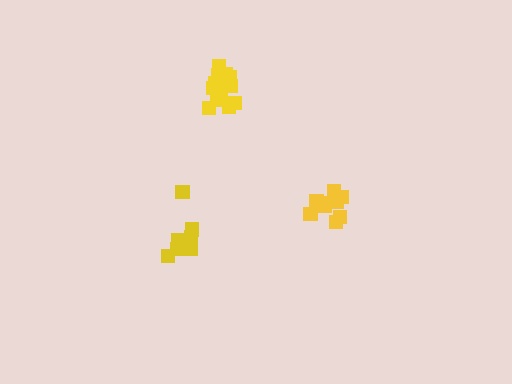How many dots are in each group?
Group 1: 8 dots, Group 2: 10 dots, Group 3: 13 dots (31 total).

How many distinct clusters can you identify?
There are 3 distinct clusters.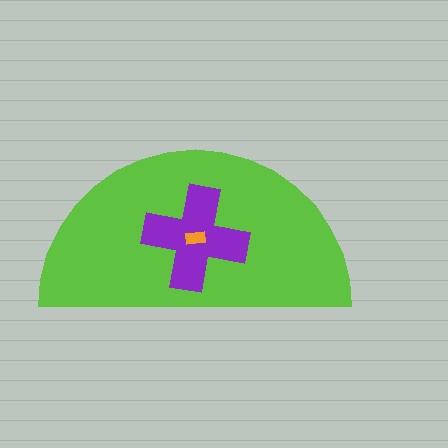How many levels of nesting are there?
3.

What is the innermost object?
The orange rectangle.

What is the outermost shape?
The lime semicircle.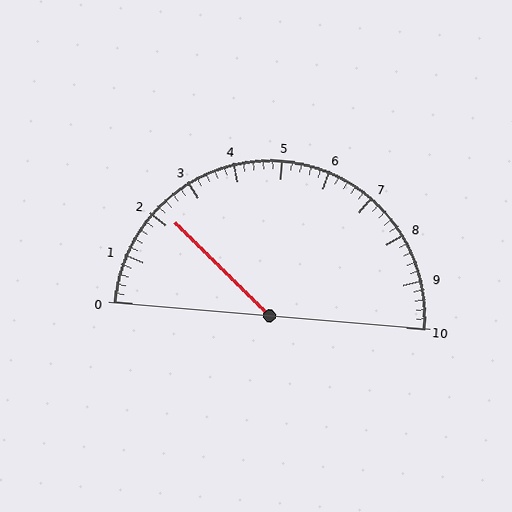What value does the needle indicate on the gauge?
The needle indicates approximately 2.2.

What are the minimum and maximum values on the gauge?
The gauge ranges from 0 to 10.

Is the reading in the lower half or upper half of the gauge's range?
The reading is in the lower half of the range (0 to 10).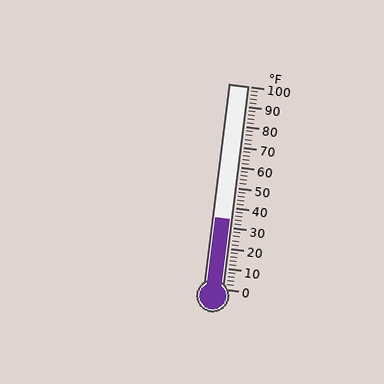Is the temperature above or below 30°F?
The temperature is above 30°F.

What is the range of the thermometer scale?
The thermometer scale ranges from 0°F to 100°F.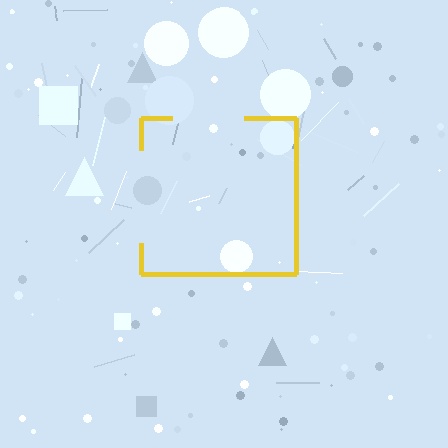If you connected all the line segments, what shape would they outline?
They would outline a square.